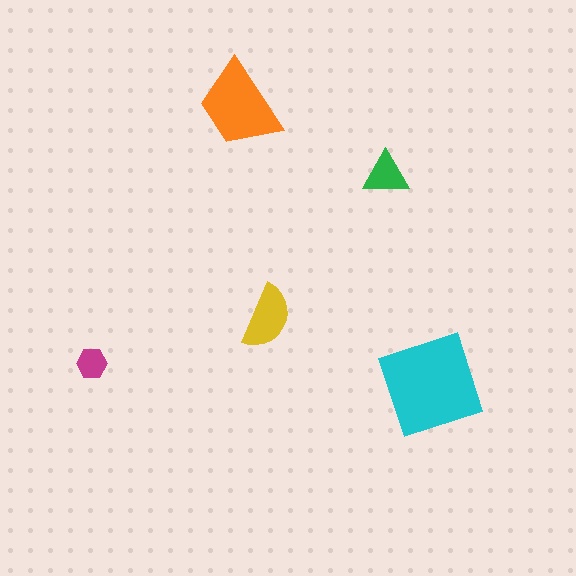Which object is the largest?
The cyan diamond.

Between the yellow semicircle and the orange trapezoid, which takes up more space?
The orange trapezoid.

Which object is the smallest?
The magenta hexagon.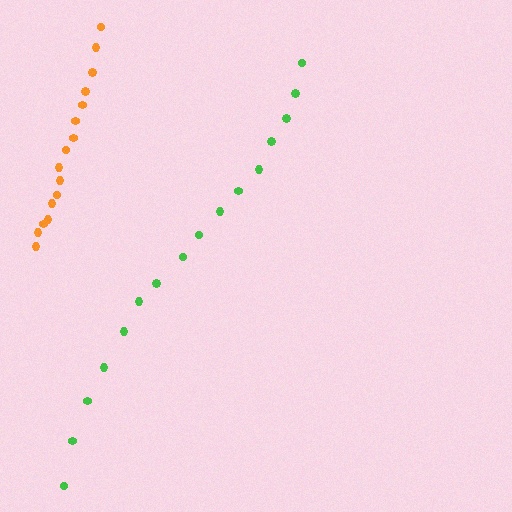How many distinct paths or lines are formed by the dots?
There are 2 distinct paths.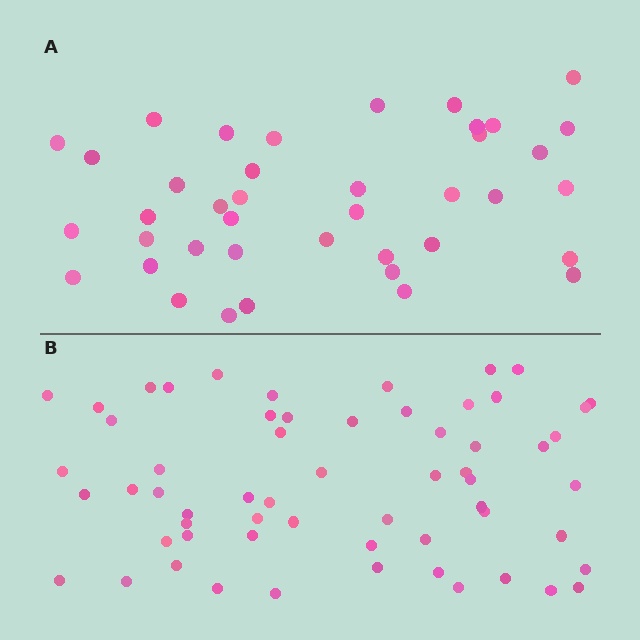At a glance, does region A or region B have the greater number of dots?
Region B (the bottom region) has more dots.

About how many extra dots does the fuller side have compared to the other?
Region B has approximately 20 more dots than region A.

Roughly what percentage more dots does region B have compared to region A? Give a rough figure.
About 50% more.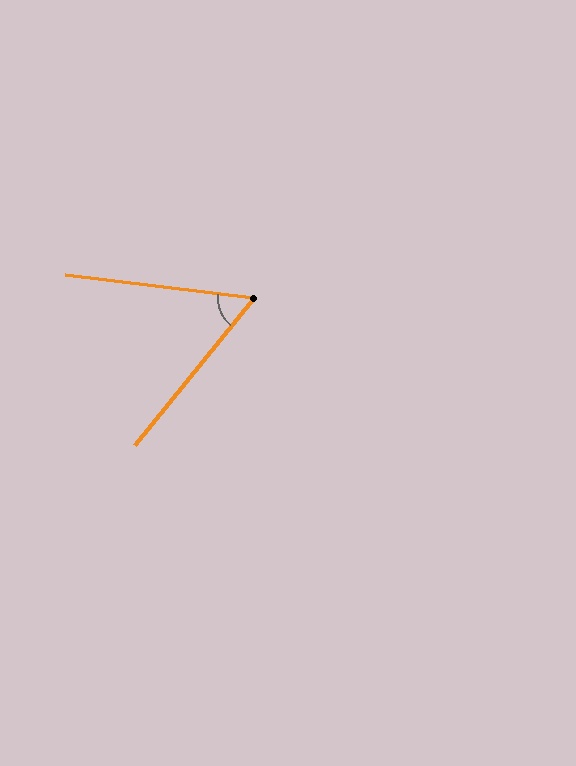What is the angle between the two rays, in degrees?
Approximately 58 degrees.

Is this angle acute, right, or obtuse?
It is acute.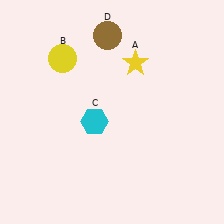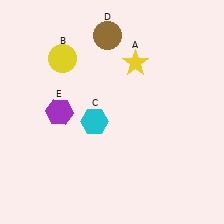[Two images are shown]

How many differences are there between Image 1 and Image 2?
There is 1 difference between the two images.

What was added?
A purple hexagon (E) was added in Image 2.